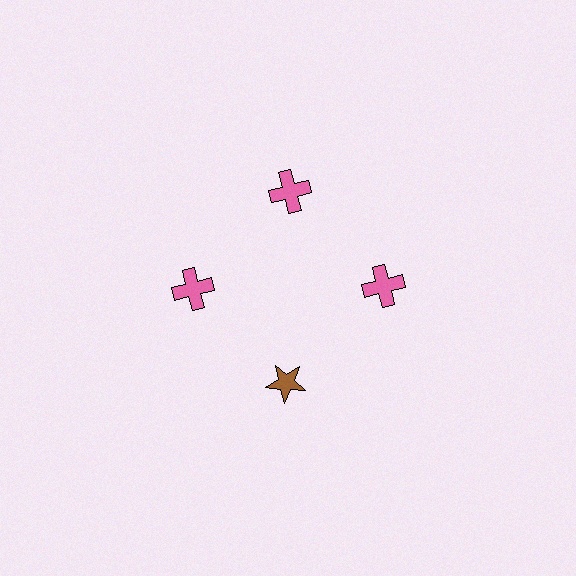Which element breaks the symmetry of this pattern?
The brown star at roughly the 6 o'clock position breaks the symmetry. All other shapes are pink crosses.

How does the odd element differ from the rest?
It differs in both color (brown instead of pink) and shape (star instead of cross).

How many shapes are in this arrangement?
There are 4 shapes arranged in a ring pattern.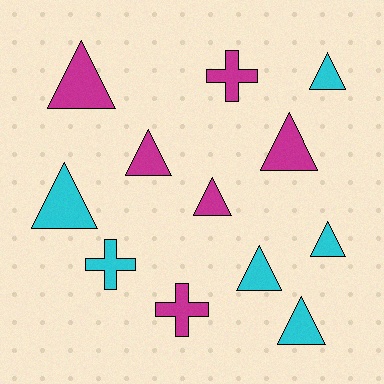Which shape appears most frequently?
Triangle, with 9 objects.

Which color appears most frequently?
Cyan, with 6 objects.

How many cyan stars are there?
There are no cyan stars.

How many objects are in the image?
There are 12 objects.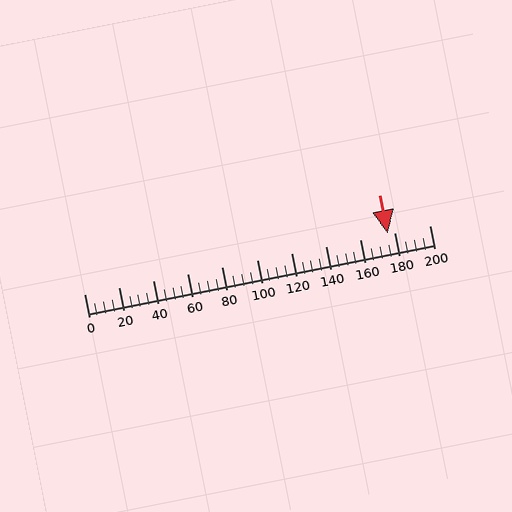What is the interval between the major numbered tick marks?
The major tick marks are spaced 20 units apart.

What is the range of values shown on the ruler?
The ruler shows values from 0 to 200.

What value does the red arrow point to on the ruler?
The red arrow points to approximately 176.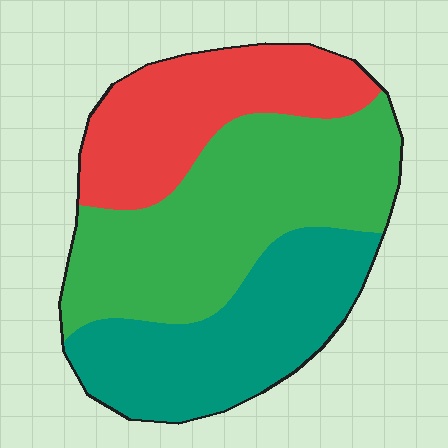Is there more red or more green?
Green.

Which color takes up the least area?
Red, at roughly 25%.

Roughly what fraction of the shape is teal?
Teal takes up about one third (1/3) of the shape.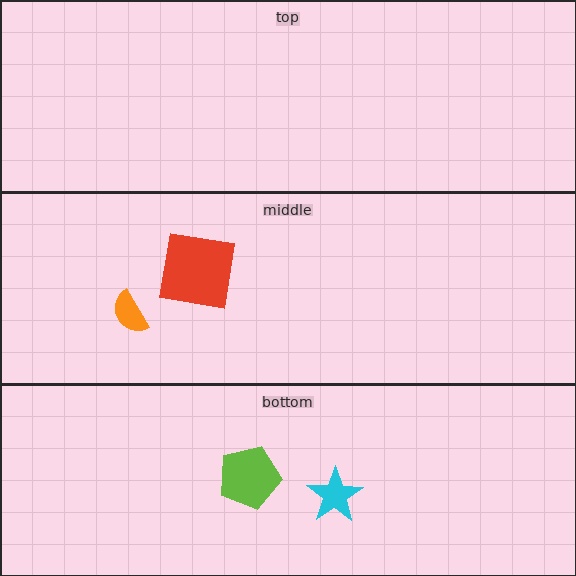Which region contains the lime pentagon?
The bottom region.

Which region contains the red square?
The middle region.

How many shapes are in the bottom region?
2.